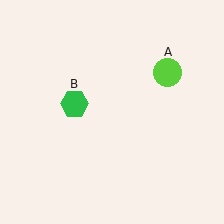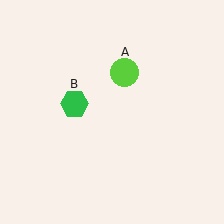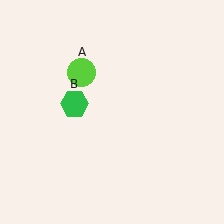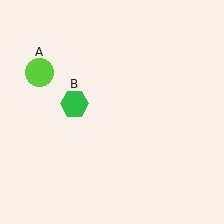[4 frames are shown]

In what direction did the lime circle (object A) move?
The lime circle (object A) moved left.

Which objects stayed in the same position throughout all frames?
Green hexagon (object B) remained stationary.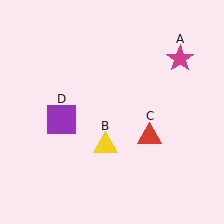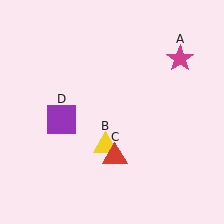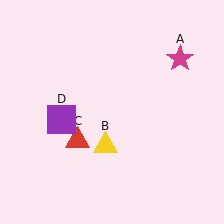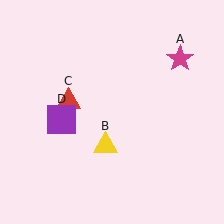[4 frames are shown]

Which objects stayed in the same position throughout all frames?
Magenta star (object A) and yellow triangle (object B) and purple square (object D) remained stationary.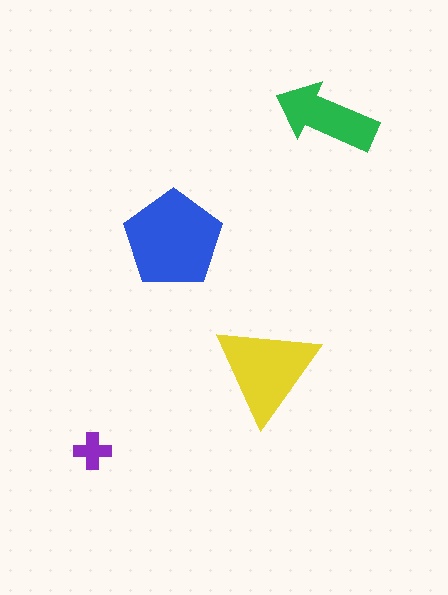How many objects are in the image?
There are 4 objects in the image.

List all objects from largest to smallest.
The blue pentagon, the yellow triangle, the green arrow, the purple cross.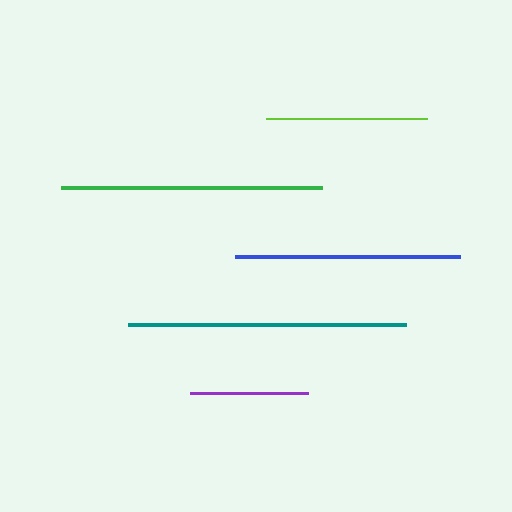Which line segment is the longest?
The teal line is the longest at approximately 278 pixels.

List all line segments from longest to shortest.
From longest to shortest: teal, green, blue, lime, purple.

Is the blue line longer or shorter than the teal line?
The teal line is longer than the blue line.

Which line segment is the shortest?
The purple line is the shortest at approximately 118 pixels.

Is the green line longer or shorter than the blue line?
The green line is longer than the blue line.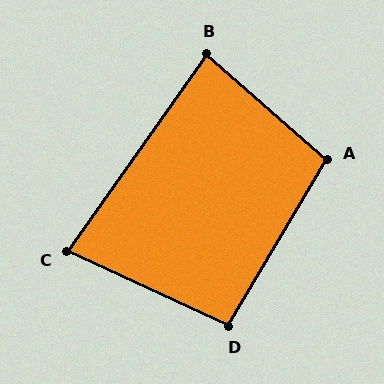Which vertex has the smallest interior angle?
C, at approximately 80 degrees.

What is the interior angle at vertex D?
Approximately 96 degrees (obtuse).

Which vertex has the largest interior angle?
A, at approximately 100 degrees.